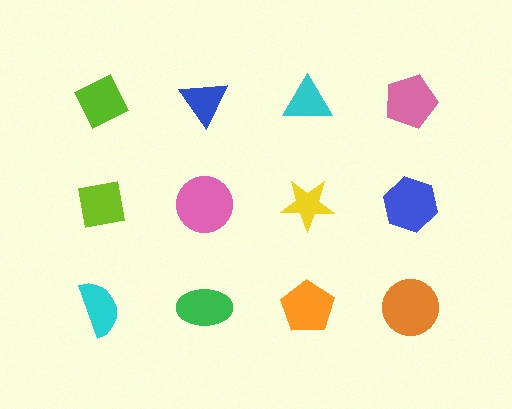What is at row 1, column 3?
A cyan triangle.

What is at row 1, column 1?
A lime diamond.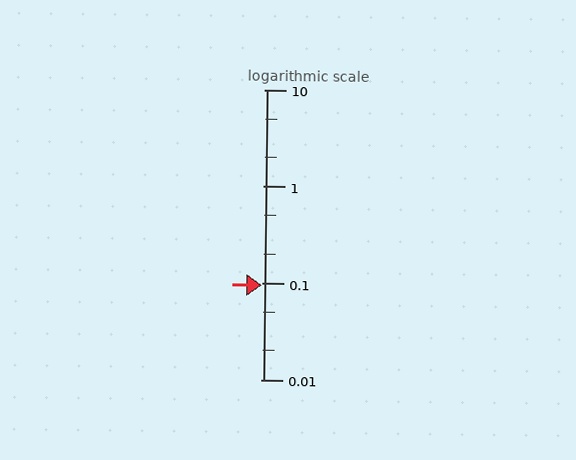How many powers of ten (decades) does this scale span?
The scale spans 3 decades, from 0.01 to 10.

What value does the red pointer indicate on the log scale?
The pointer indicates approximately 0.096.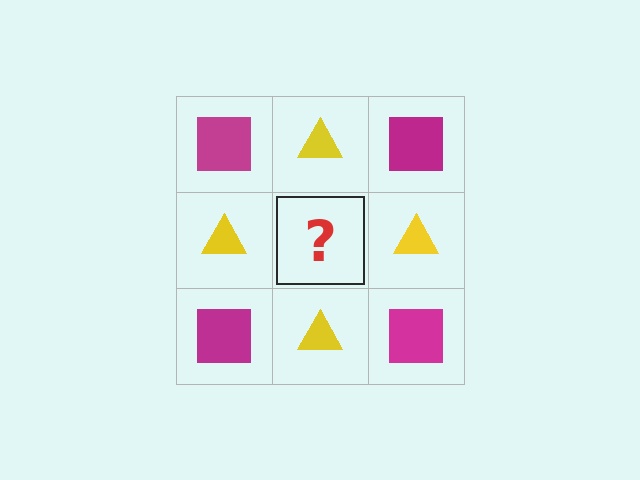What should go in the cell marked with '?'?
The missing cell should contain a magenta square.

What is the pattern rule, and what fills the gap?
The rule is that it alternates magenta square and yellow triangle in a checkerboard pattern. The gap should be filled with a magenta square.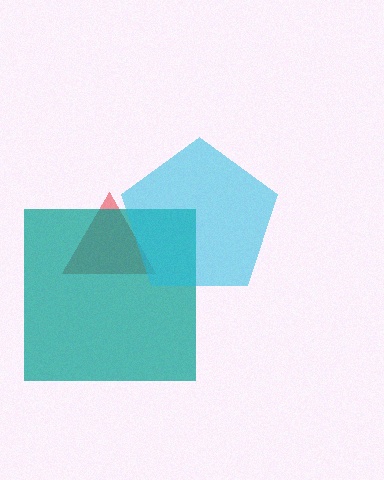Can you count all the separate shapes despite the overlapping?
Yes, there are 3 separate shapes.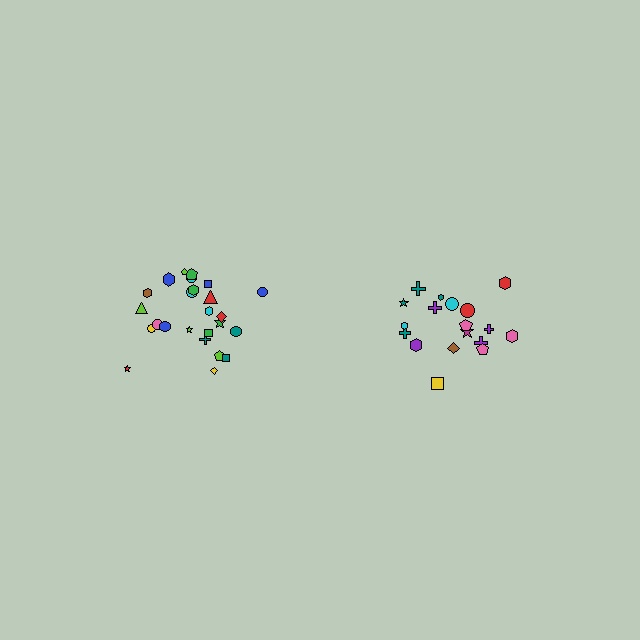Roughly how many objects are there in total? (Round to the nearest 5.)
Roughly 45 objects in total.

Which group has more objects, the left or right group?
The left group.